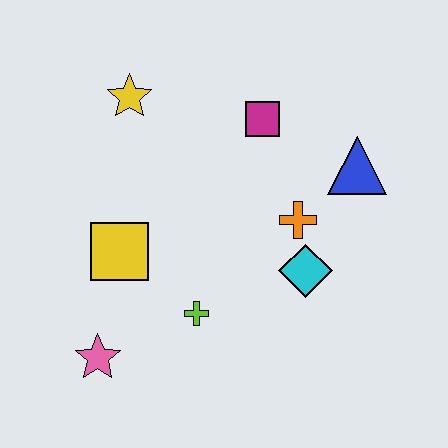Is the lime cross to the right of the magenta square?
No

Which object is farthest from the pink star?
The blue triangle is farthest from the pink star.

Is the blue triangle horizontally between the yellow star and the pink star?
No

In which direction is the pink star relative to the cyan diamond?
The pink star is to the left of the cyan diamond.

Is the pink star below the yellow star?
Yes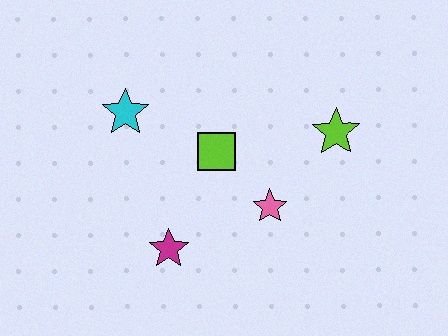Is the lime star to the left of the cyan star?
No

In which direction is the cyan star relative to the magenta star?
The cyan star is above the magenta star.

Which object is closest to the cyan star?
The lime square is closest to the cyan star.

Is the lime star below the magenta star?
No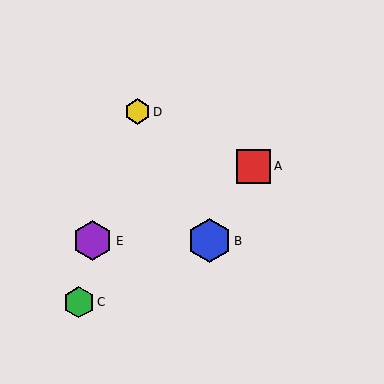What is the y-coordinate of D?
Object D is at y≈112.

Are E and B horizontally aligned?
Yes, both are at y≈241.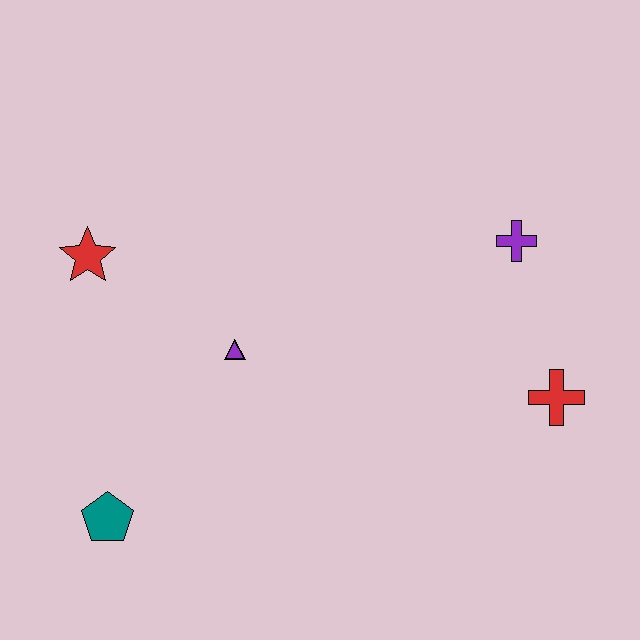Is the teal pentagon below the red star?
Yes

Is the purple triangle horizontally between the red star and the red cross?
Yes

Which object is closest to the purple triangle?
The red star is closest to the purple triangle.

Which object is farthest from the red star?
The red cross is farthest from the red star.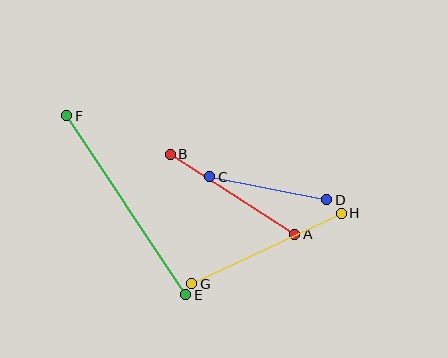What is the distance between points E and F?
The distance is approximately 215 pixels.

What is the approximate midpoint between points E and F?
The midpoint is at approximately (126, 205) pixels.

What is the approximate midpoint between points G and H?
The midpoint is at approximately (266, 248) pixels.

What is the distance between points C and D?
The distance is approximately 119 pixels.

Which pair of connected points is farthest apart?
Points E and F are farthest apart.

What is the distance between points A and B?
The distance is approximately 148 pixels.